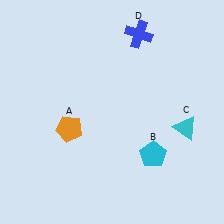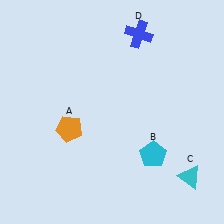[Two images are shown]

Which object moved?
The cyan triangle (C) moved down.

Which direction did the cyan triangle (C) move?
The cyan triangle (C) moved down.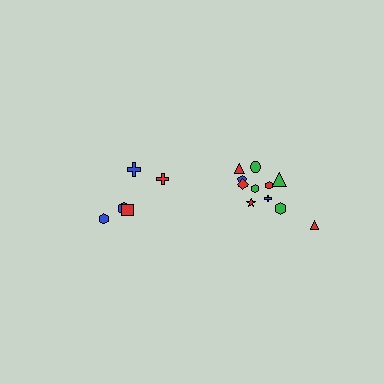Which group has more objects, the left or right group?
The right group.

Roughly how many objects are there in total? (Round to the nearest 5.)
Roughly 15 objects in total.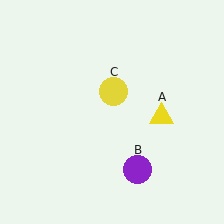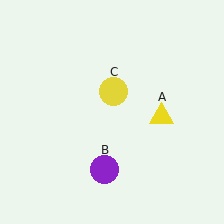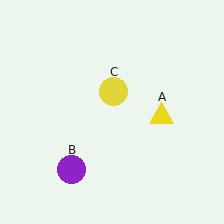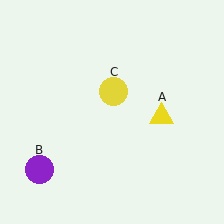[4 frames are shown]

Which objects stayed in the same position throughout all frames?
Yellow triangle (object A) and yellow circle (object C) remained stationary.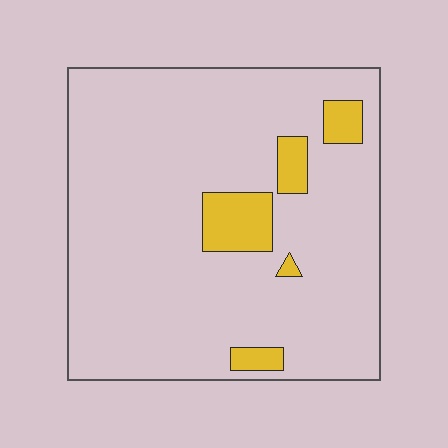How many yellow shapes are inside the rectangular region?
5.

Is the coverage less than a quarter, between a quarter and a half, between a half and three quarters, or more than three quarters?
Less than a quarter.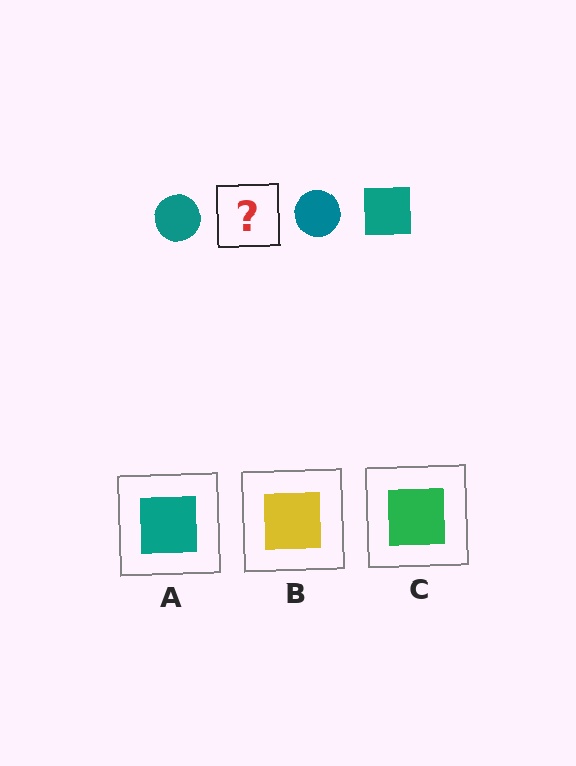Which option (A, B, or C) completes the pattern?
A.